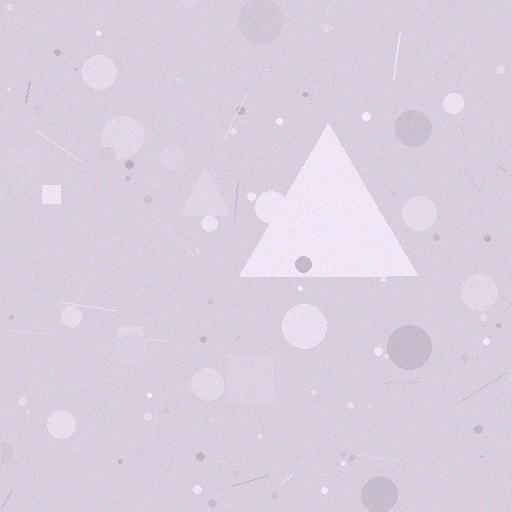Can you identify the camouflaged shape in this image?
The camouflaged shape is a triangle.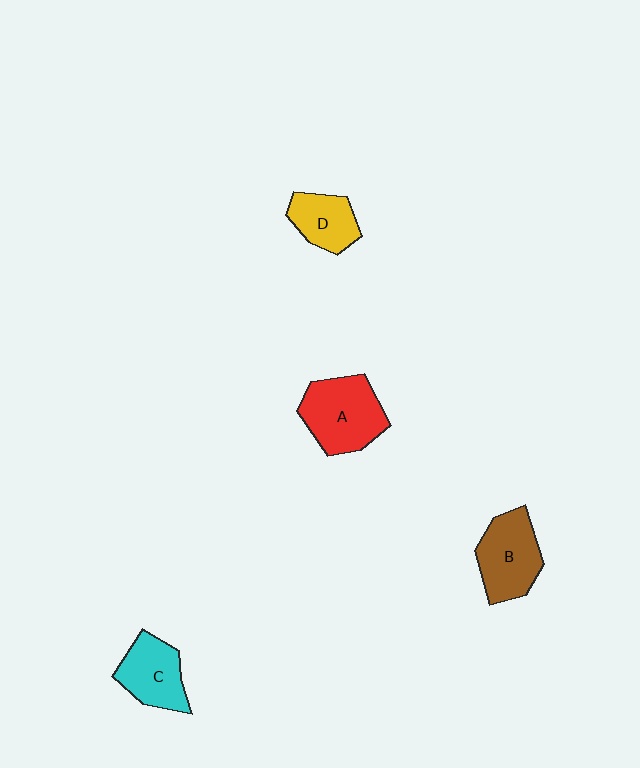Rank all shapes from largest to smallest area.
From largest to smallest: A (red), B (brown), C (cyan), D (yellow).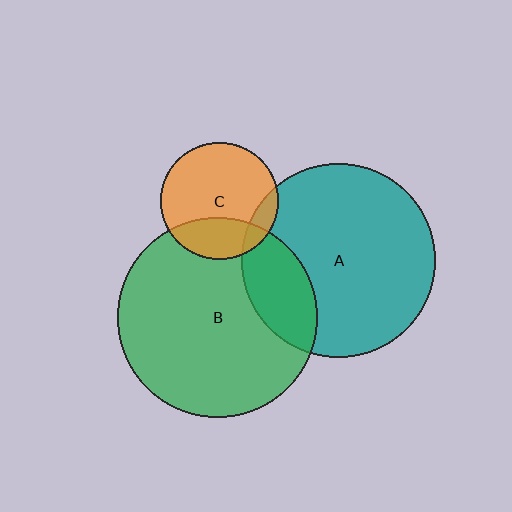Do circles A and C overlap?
Yes.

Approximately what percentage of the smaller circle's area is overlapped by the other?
Approximately 10%.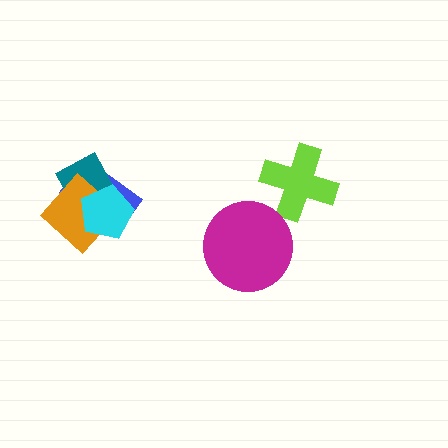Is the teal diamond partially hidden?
Yes, it is partially covered by another shape.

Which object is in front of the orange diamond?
The cyan pentagon is in front of the orange diamond.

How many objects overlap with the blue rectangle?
3 objects overlap with the blue rectangle.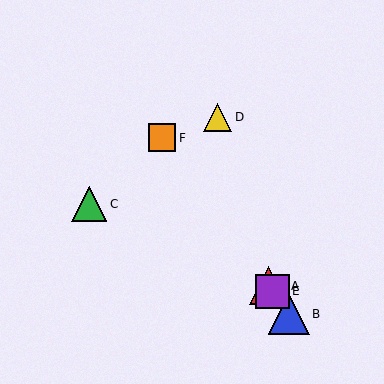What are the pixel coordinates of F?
Object F is at (162, 138).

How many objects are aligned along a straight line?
4 objects (A, B, E, F) are aligned along a straight line.